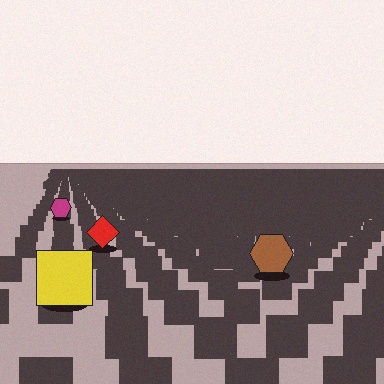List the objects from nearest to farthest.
From nearest to farthest: the yellow square, the brown hexagon, the red diamond, the magenta hexagon.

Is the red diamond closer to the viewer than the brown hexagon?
No. The brown hexagon is closer — you can tell from the texture gradient: the ground texture is coarser near it.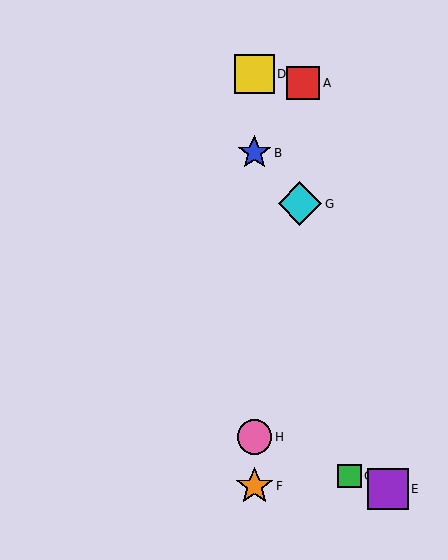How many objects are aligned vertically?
4 objects (B, D, F, H) are aligned vertically.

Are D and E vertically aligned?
No, D is at x≈254 and E is at x≈388.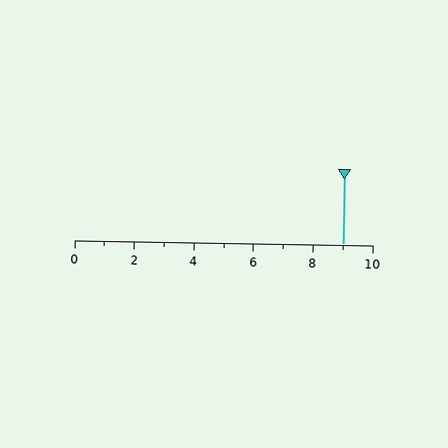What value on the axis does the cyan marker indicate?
The marker indicates approximately 9.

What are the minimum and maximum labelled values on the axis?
The axis runs from 0 to 10.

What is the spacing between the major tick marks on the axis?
The major ticks are spaced 2 apart.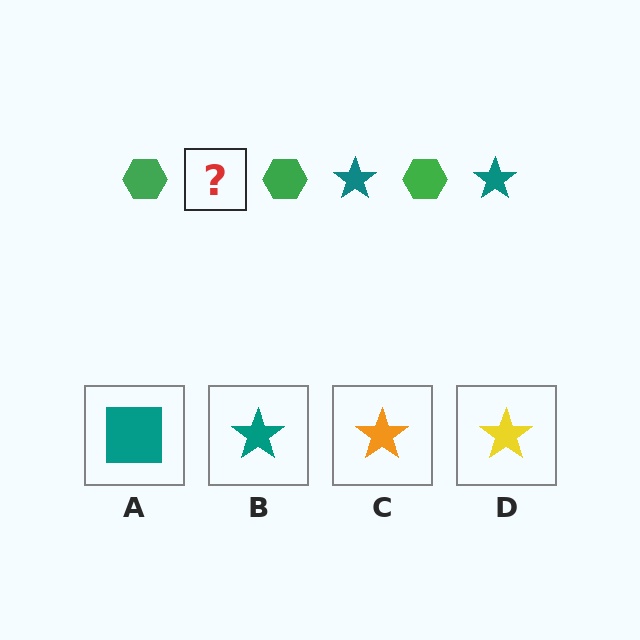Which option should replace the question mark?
Option B.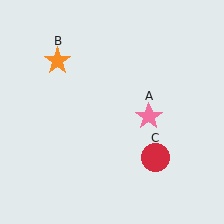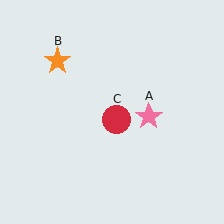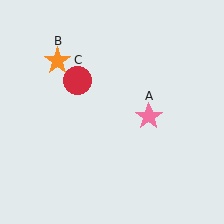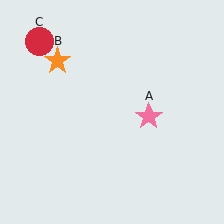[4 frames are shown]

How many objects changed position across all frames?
1 object changed position: red circle (object C).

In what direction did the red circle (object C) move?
The red circle (object C) moved up and to the left.